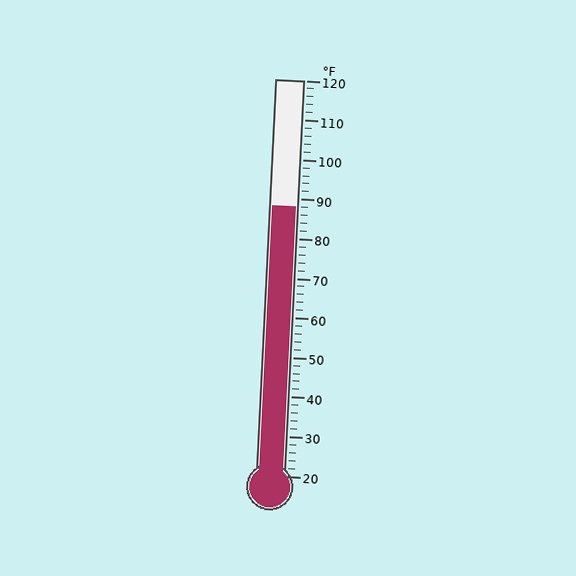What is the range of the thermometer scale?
The thermometer scale ranges from 20°F to 120°F.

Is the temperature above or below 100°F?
The temperature is below 100°F.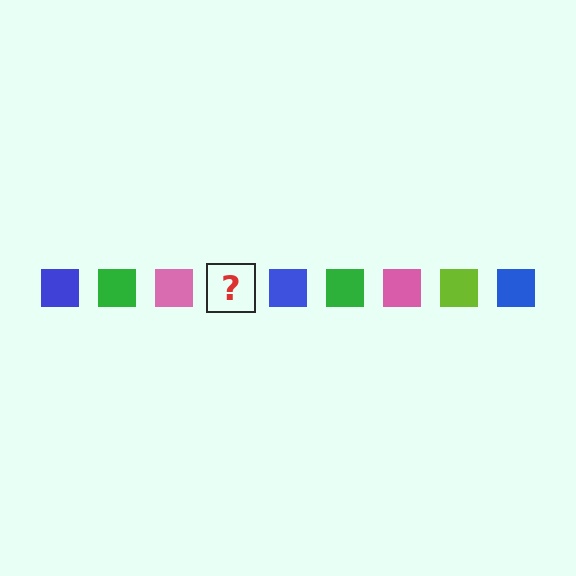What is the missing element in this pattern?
The missing element is a lime square.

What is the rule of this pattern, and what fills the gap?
The rule is that the pattern cycles through blue, green, pink, lime squares. The gap should be filled with a lime square.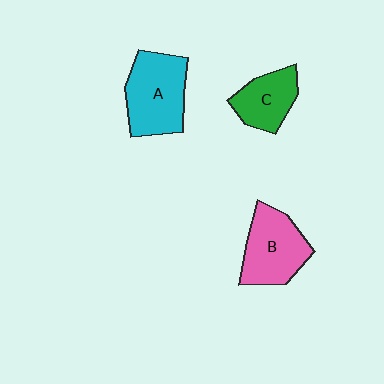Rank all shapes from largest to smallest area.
From largest to smallest: A (cyan), B (pink), C (green).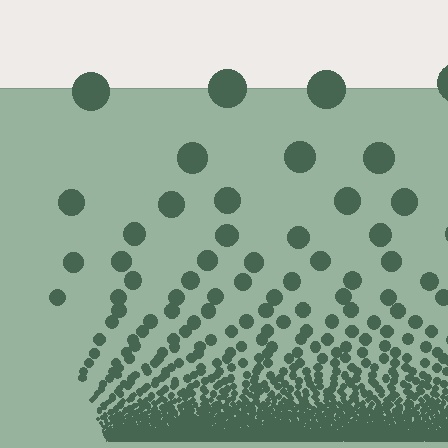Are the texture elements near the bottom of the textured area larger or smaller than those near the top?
Smaller. The gradient is inverted — elements near the bottom are smaller and denser.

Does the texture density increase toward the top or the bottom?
Density increases toward the bottom.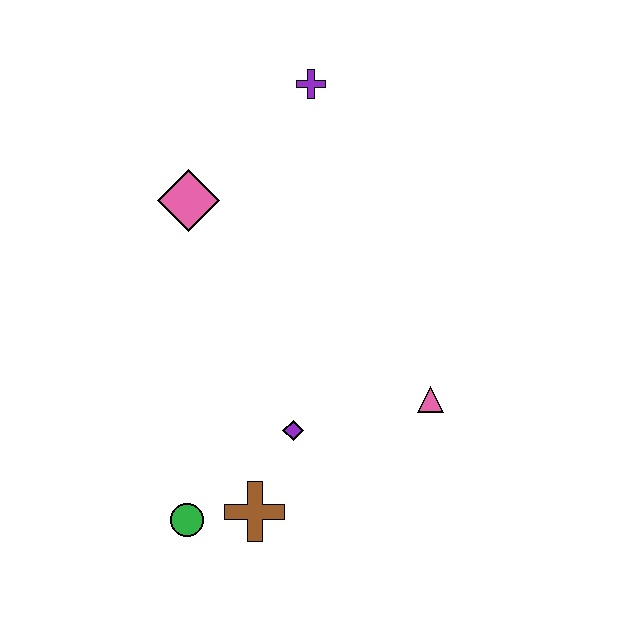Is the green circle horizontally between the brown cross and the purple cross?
No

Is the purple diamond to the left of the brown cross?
No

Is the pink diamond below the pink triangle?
No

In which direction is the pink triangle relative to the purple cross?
The pink triangle is below the purple cross.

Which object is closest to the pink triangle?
The purple diamond is closest to the pink triangle.